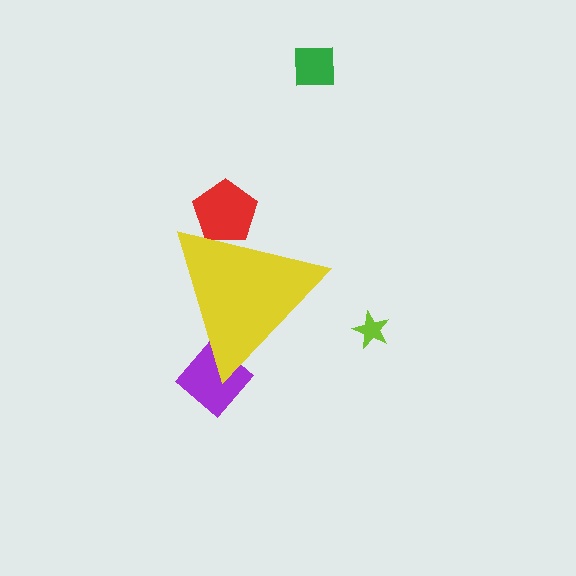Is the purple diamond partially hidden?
Yes, the purple diamond is partially hidden behind the yellow triangle.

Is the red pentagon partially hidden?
Yes, the red pentagon is partially hidden behind the yellow triangle.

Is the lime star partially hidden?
No, the lime star is fully visible.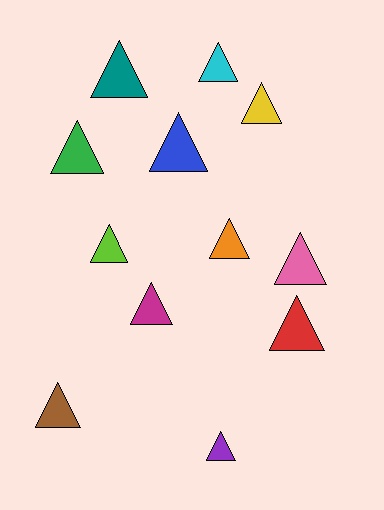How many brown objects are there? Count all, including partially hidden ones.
There is 1 brown object.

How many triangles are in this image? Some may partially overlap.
There are 12 triangles.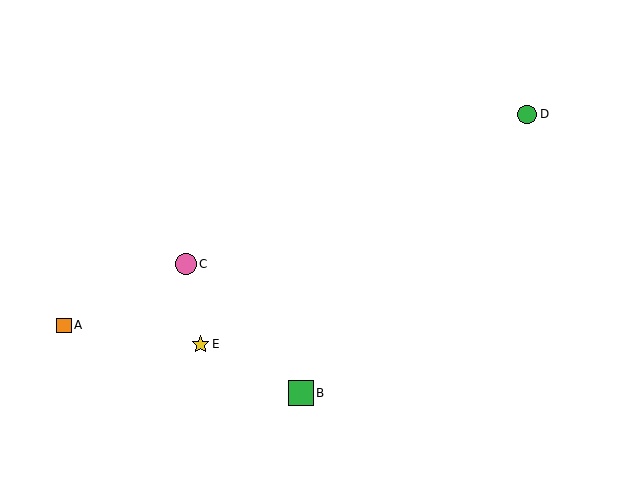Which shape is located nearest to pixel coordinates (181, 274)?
The pink circle (labeled C) at (186, 264) is nearest to that location.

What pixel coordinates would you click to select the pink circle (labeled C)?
Click at (186, 264) to select the pink circle C.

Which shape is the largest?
The green square (labeled B) is the largest.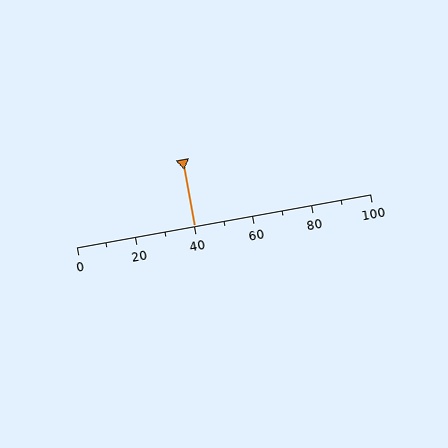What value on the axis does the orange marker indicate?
The marker indicates approximately 40.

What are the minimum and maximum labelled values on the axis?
The axis runs from 0 to 100.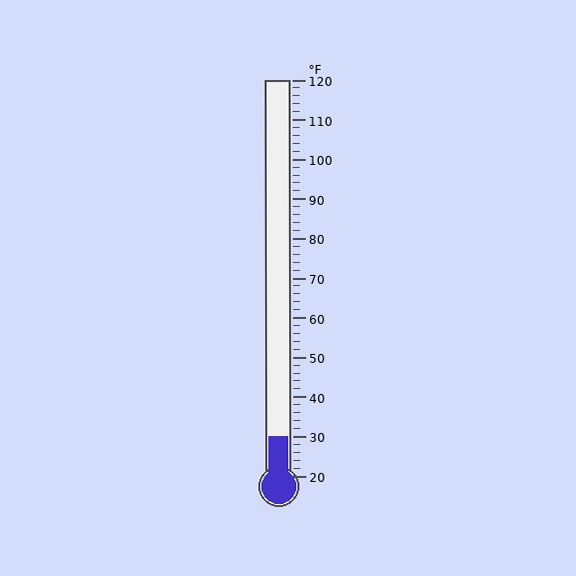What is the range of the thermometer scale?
The thermometer scale ranges from 20°F to 120°F.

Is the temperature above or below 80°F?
The temperature is below 80°F.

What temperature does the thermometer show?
The thermometer shows approximately 30°F.